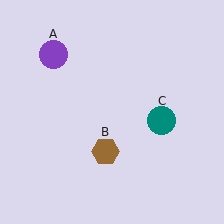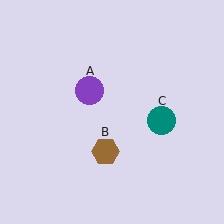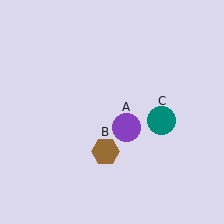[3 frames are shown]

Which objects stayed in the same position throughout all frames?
Brown hexagon (object B) and teal circle (object C) remained stationary.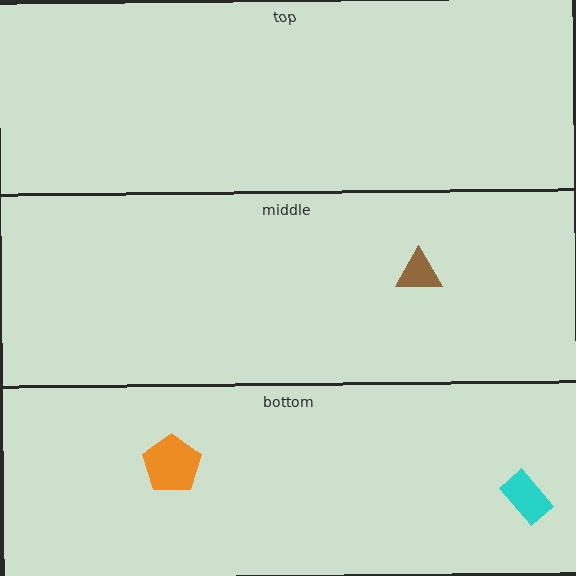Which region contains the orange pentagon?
The bottom region.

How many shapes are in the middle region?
1.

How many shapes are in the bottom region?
2.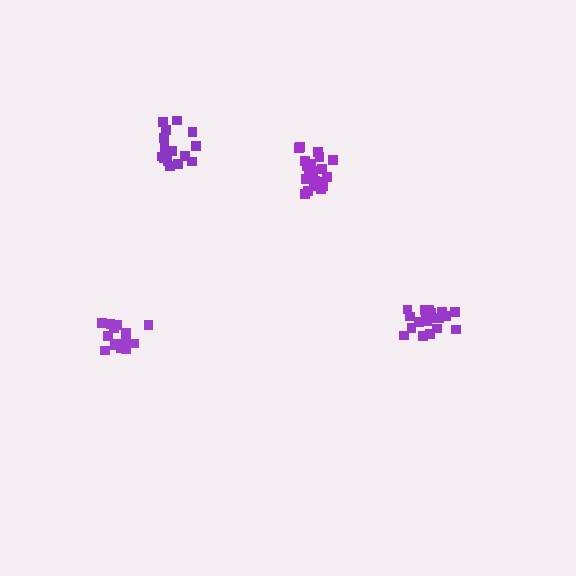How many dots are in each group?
Group 1: 15 dots, Group 2: 19 dots, Group 3: 15 dots, Group 4: 21 dots (70 total).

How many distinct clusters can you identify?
There are 4 distinct clusters.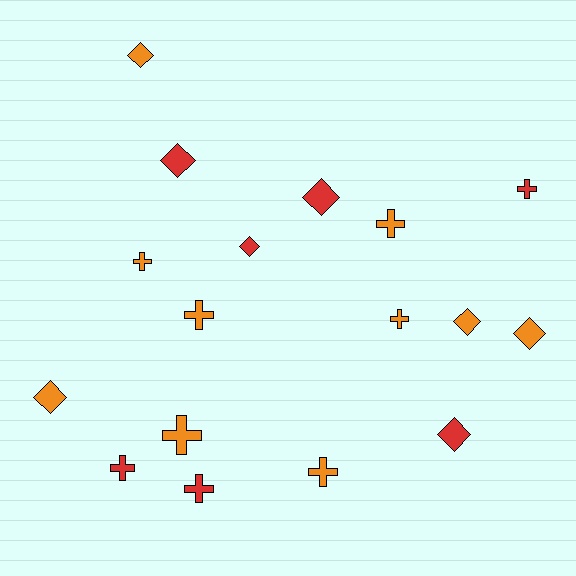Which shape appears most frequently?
Cross, with 9 objects.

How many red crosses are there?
There are 3 red crosses.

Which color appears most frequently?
Orange, with 10 objects.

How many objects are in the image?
There are 17 objects.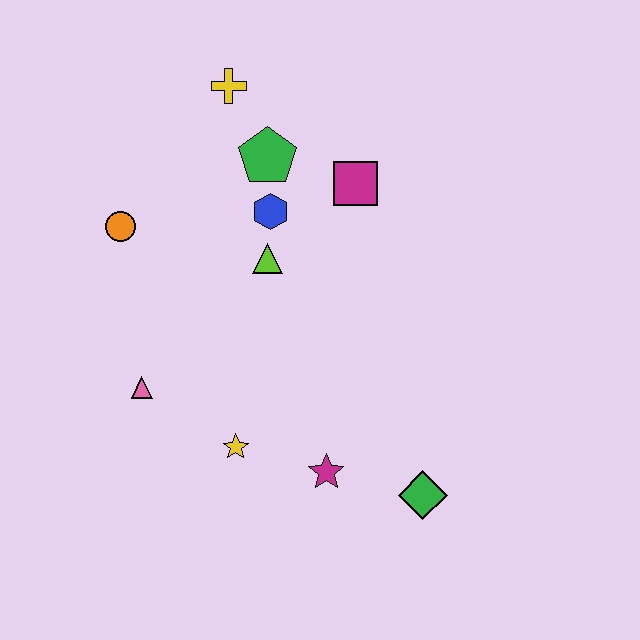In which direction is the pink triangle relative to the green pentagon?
The pink triangle is below the green pentagon.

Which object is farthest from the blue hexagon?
The green diamond is farthest from the blue hexagon.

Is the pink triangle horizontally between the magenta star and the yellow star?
No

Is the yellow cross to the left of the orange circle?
No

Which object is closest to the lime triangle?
The blue hexagon is closest to the lime triangle.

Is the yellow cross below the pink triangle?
No